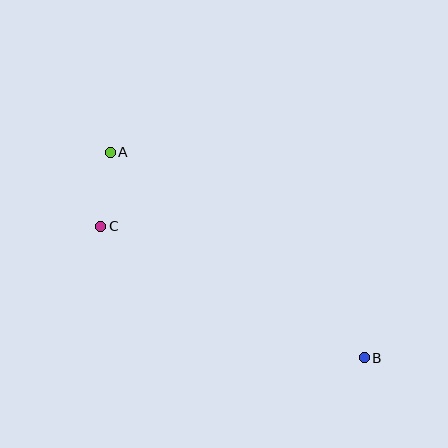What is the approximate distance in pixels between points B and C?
The distance between B and C is approximately 295 pixels.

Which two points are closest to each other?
Points A and C are closest to each other.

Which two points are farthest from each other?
Points A and B are farthest from each other.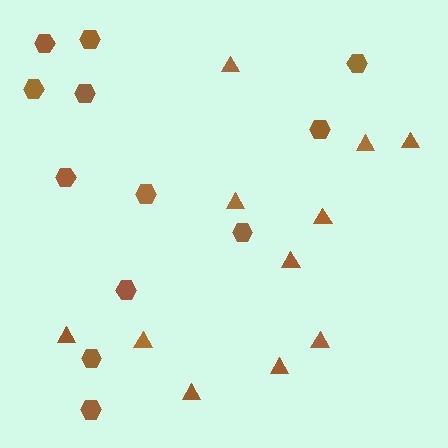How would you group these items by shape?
There are 2 groups: one group of hexagons (12) and one group of triangles (11).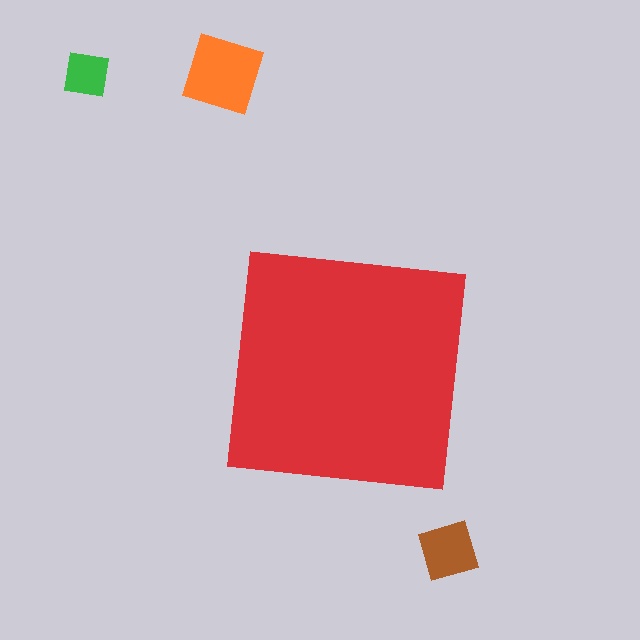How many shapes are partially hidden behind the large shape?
0 shapes are partially hidden.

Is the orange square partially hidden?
No, the orange square is fully visible.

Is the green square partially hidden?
No, the green square is fully visible.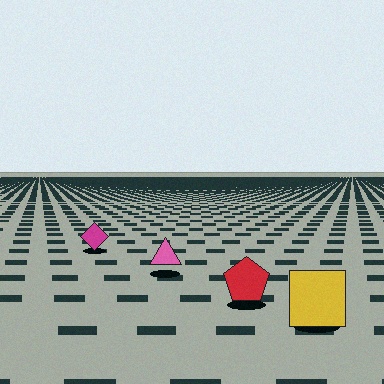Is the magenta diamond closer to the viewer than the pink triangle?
No. The pink triangle is closer — you can tell from the texture gradient: the ground texture is coarser near it.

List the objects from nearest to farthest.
From nearest to farthest: the yellow square, the red pentagon, the pink triangle, the magenta diamond.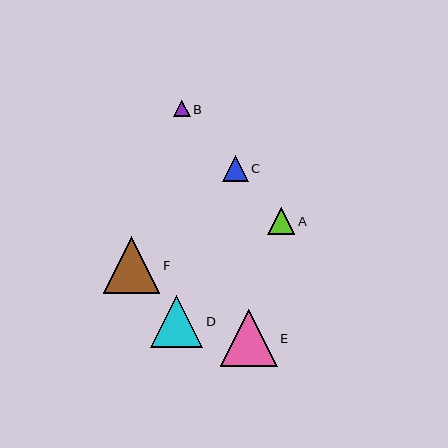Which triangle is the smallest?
Triangle B is the smallest with a size of approximately 16 pixels.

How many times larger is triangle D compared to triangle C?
Triangle D is approximately 2.0 times the size of triangle C.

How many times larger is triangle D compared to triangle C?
Triangle D is approximately 2.0 times the size of triangle C.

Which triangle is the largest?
Triangle E is the largest with a size of approximately 57 pixels.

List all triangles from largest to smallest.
From largest to smallest: E, F, D, A, C, B.